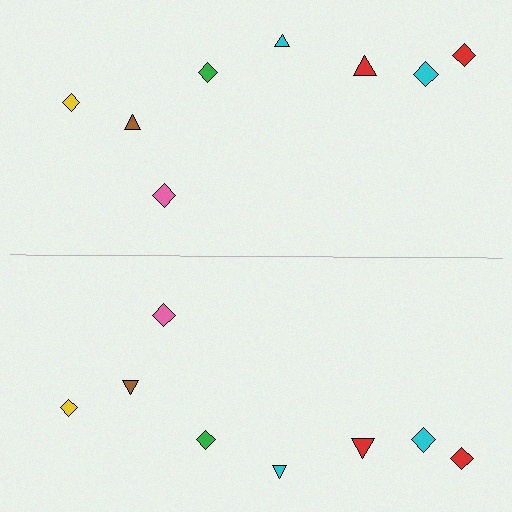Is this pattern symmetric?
Yes, this pattern has bilateral (reflection) symmetry.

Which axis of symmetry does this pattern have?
The pattern has a horizontal axis of symmetry running through the center of the image.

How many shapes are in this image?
There are 16 shapes in this image.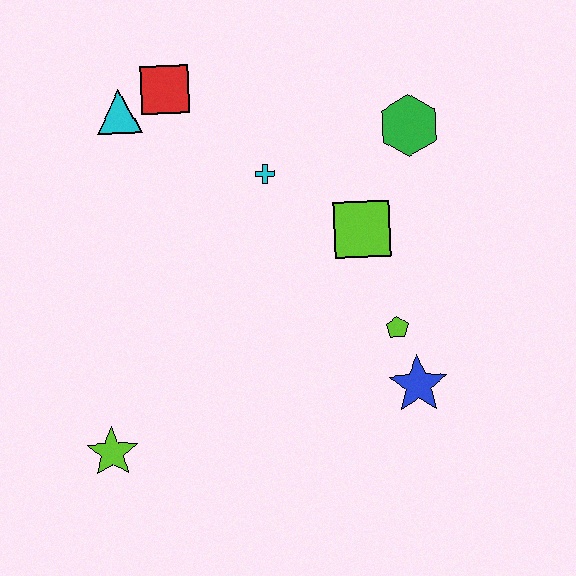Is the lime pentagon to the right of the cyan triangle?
Yes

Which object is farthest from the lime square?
The lime star is farthest from the lime square.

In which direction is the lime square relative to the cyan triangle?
The lime square is to the right of the cyan triangle.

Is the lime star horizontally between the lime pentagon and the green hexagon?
No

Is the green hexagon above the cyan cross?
Yes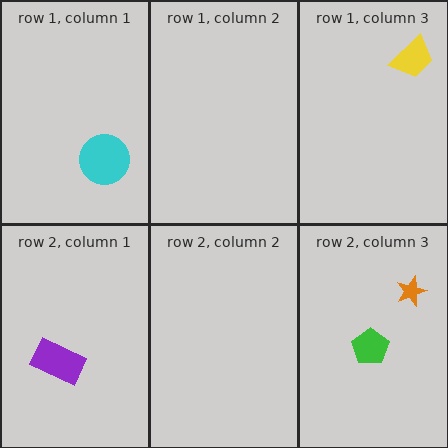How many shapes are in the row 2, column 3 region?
2.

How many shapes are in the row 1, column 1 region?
1.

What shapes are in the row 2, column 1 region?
The purple rectangle.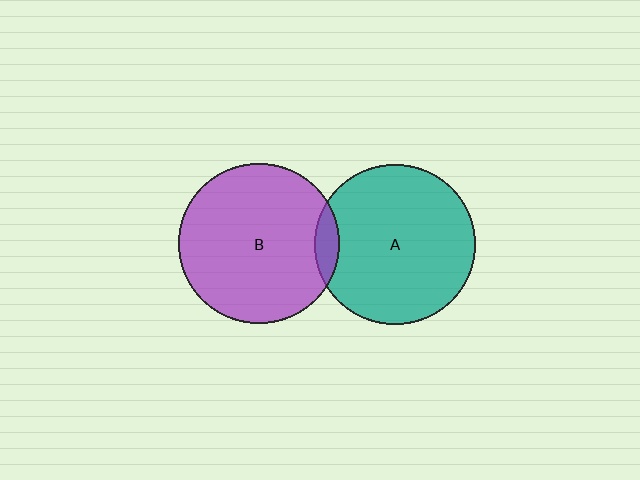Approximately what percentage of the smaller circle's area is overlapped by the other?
Approximately 5%.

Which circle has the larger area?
Circle B (purple).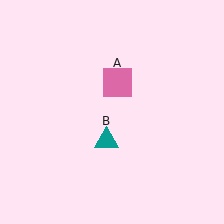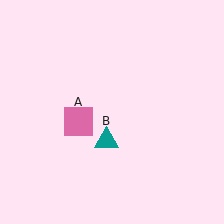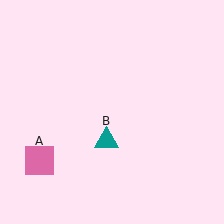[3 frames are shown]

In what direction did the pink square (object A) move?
The pink square (object A) moved down and to the left.